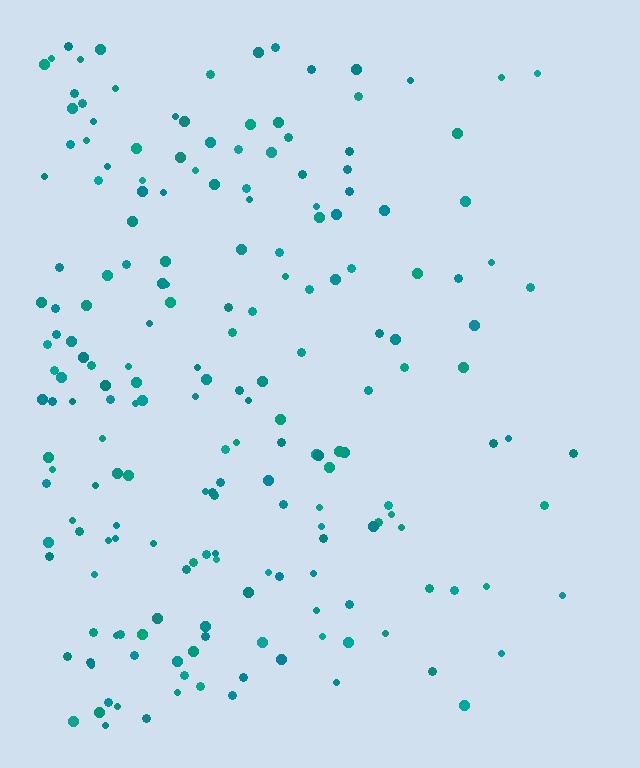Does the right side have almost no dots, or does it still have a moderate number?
Still a moderate number, just noticeably fewer than the left.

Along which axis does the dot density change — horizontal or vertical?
Horizontal.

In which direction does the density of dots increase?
From right to left, with the left side densest.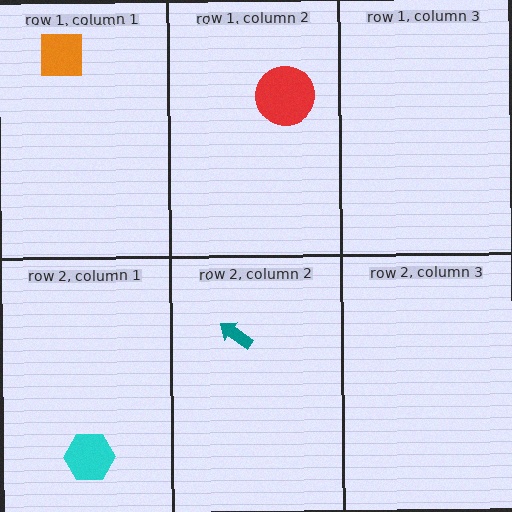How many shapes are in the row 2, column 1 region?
1.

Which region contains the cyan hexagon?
The row 2, column 1 region.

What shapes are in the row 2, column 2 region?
The teal arrow.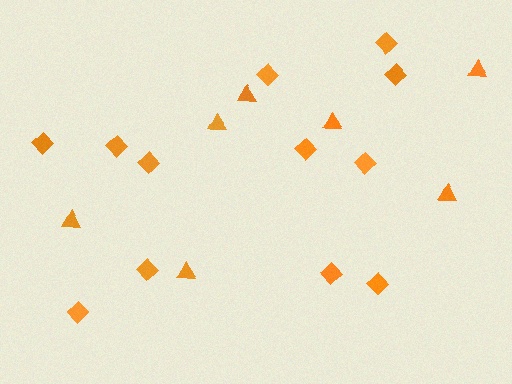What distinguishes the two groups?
There are 2 groups: one group of triangles (7) and one group of diamonds (12).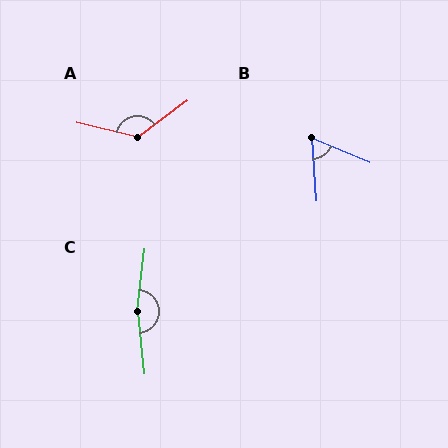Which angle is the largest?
C, at approximately 167 degrees.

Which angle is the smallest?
B, at approximately 63 degrees.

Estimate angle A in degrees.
Approximately 130 degrees.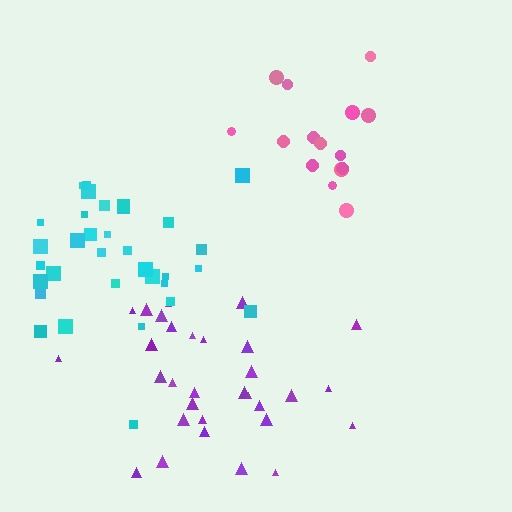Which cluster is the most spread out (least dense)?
Cyan.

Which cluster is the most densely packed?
Purple.